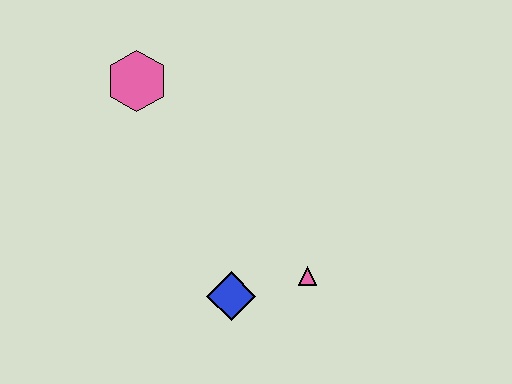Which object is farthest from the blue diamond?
The pink hexagon is farthest from the blue diamond.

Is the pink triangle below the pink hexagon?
Yes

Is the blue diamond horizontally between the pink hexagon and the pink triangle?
Yes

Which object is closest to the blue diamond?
The pink triangle is closest to the blue diamond.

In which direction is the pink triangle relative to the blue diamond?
The pink triangle is to the right of the blue diamond.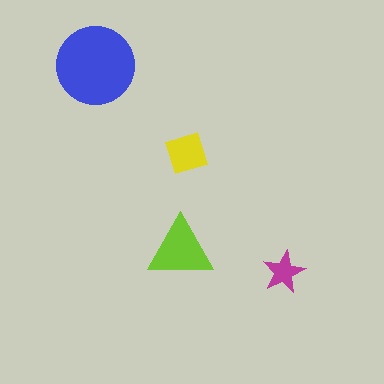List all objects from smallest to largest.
The magenta star, the yellow diamond, the lime triangle, the blue circle.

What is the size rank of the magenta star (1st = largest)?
4th.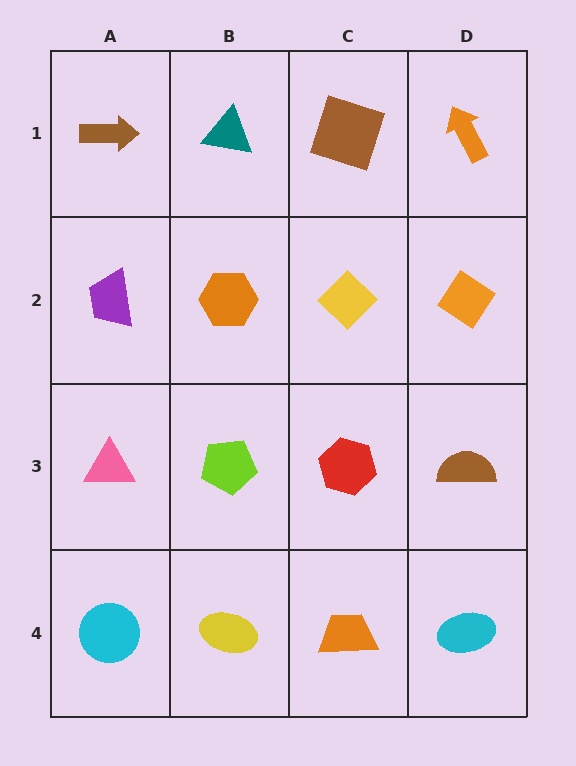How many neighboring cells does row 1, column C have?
3.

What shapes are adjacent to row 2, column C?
A brown square (row 1, column C), a red hexagon (row 3, column C), an orange hexagon (row 2, column B), an orange diamond (row 2, column D).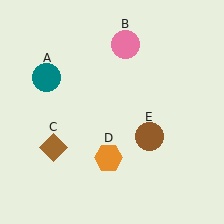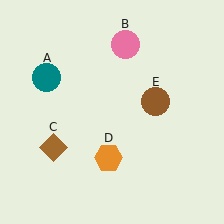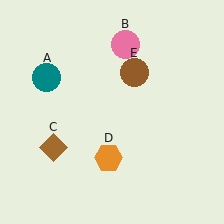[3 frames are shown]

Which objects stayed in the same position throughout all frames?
Teal circle (object A) and pink circle (object B) and brown diamond (object C) and orange hexagon (object D) remained stationary.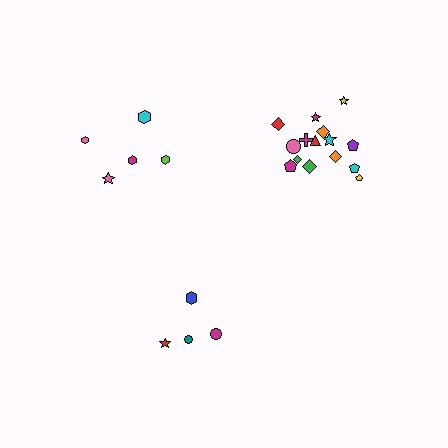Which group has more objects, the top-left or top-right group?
The top-right group.